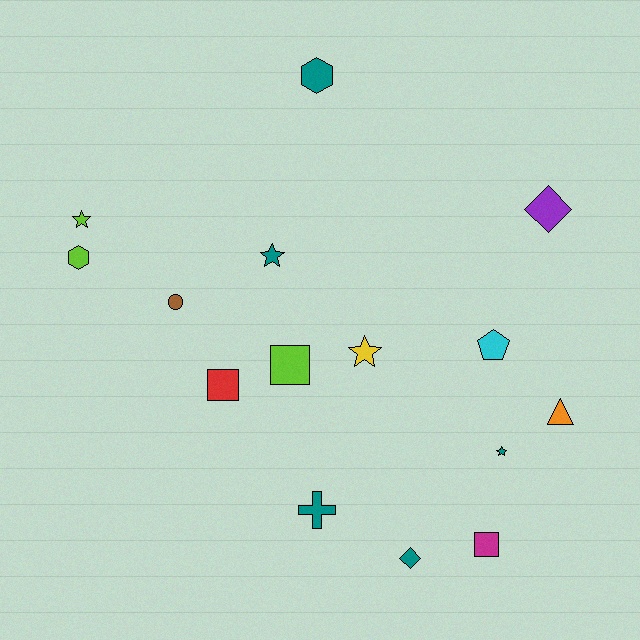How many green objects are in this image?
There are no green objects.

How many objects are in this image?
There are 15 objects.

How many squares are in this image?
There are 3 squares.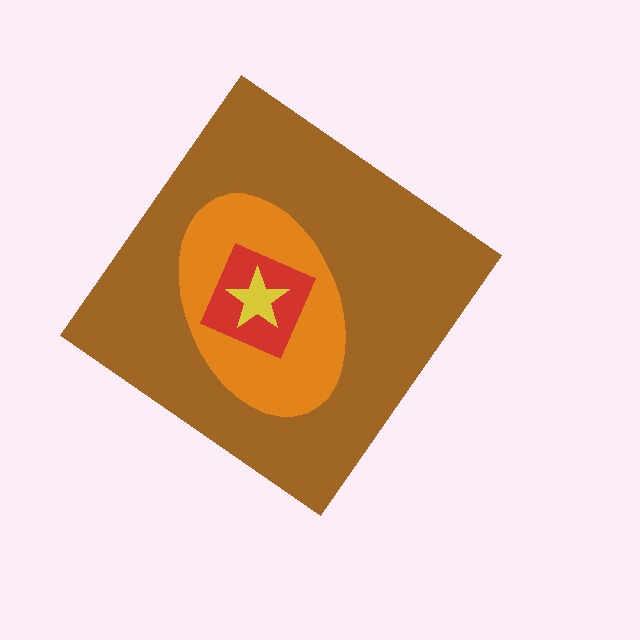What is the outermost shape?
The brown diamond.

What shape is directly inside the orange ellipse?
The red square.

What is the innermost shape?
The yellow star.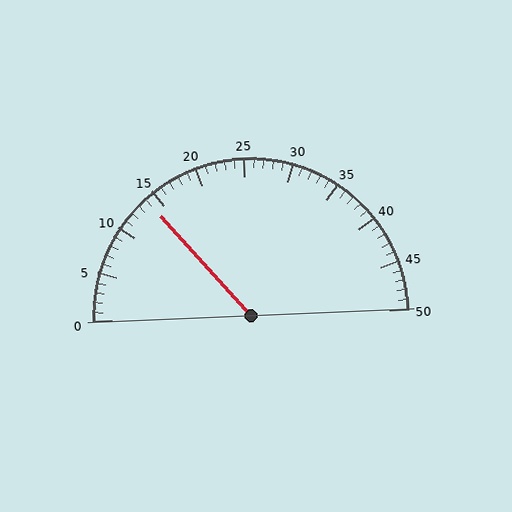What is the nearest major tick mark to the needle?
The nearest major tick mark is 15.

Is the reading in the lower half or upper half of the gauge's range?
The reading is in the lower half of the range (0 to 50).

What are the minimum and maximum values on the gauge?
The gauge ranges from 0 to 50.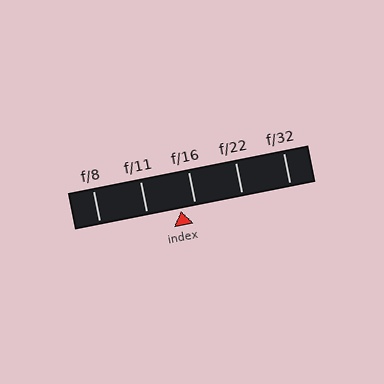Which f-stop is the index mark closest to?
The index mark is closest to f/16.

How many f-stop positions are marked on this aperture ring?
There are 5 f-stop positions marked.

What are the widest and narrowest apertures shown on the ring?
The widest aperture shown is f/8 and the narrowest is f/32.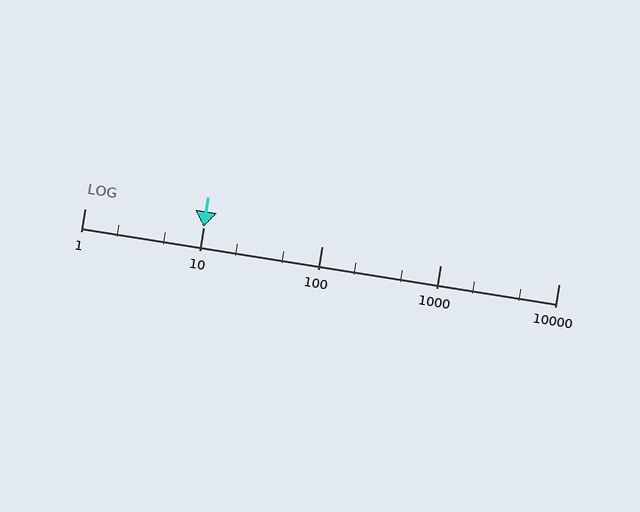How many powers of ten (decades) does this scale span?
The scale spans 4 decades, from 1 to 10000.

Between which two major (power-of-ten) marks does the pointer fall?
The pointer is between 10 and 100.